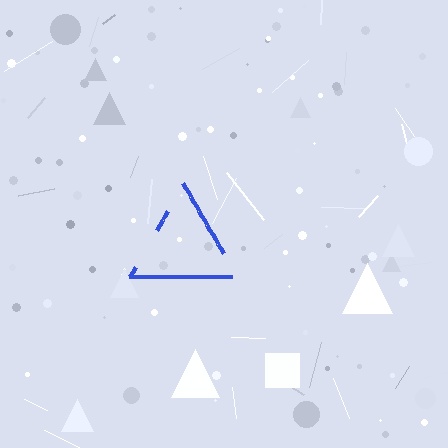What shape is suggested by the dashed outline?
The dashed outline suggests a triangle.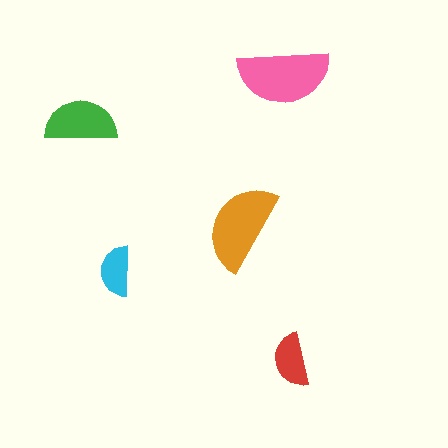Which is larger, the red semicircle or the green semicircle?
The green one.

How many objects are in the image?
There are 5 objects in the image.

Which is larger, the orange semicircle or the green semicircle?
The orange one.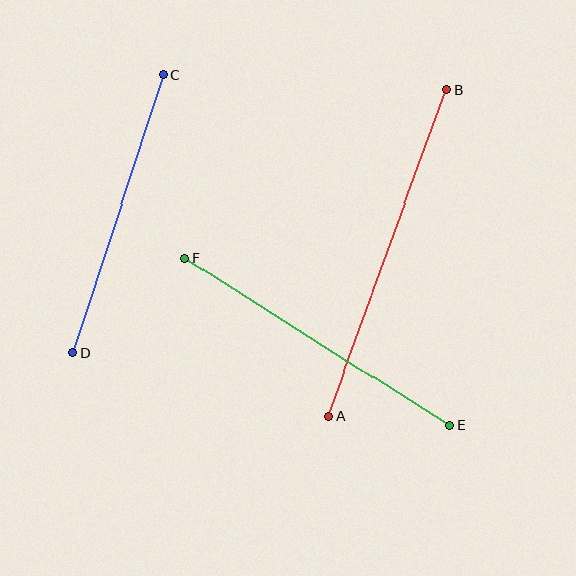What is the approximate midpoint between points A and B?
The midpoint is at approximately (388, 253) pixels.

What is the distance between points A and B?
The distance is approximately 347 pixels.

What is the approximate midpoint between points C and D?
The midpoint is at approximately (118, 214) pixels.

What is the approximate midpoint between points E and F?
The midpoint is at approximately (317, 342) pixels.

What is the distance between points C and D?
The distance is approximately 293 pixels.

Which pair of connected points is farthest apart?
Points A and B are farthest apart.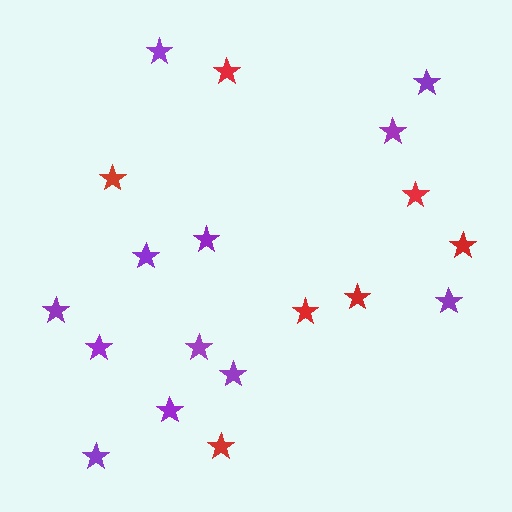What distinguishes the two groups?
There are 2 groups: one group of red stars (7) and one group of purple stars (12).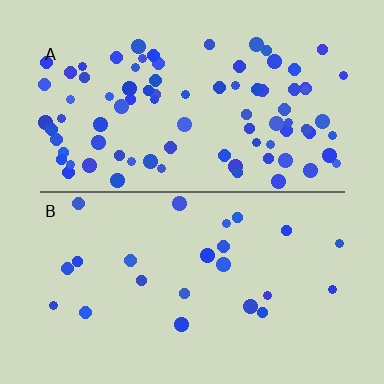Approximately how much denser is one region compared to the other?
Approximately 3.6× — region A over region B.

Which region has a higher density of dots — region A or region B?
A (the top).